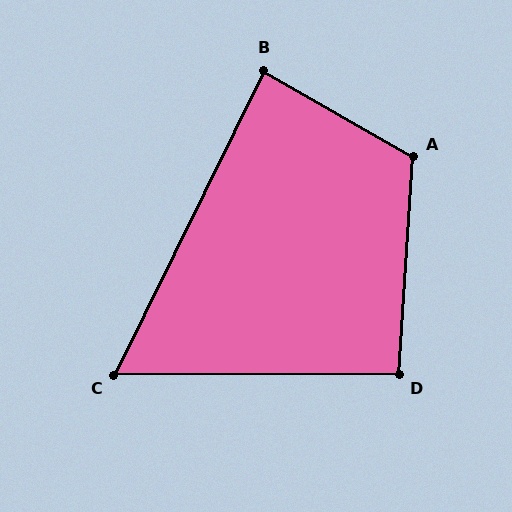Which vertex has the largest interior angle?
A, at approximately 116 degrees.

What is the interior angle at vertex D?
Approximately 94 degrees (approximately right).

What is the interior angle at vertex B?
Approximately 86 degrees (approximately right).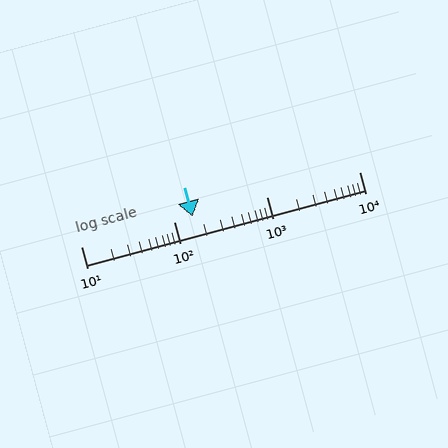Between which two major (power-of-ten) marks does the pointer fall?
The pointer is between 100 and 1000.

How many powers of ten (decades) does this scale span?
The scale spans 3 decades, from 10 to 10000.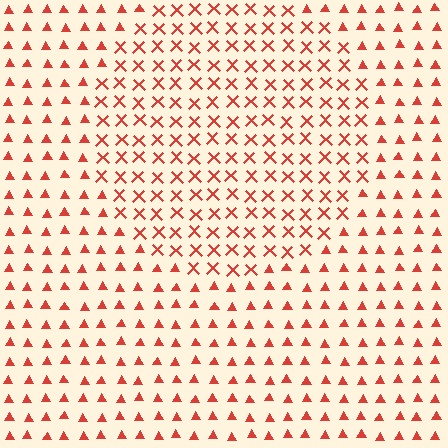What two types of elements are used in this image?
The image uses X marks inside the circle region and triangles outside it.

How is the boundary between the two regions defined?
The boundary is defined by a change in element shape: X marks inside vs. triangles outside. All elements share the same color and spacing.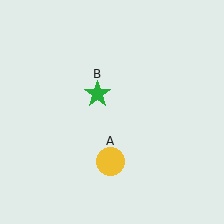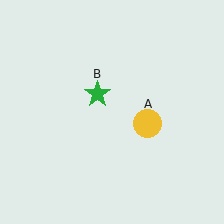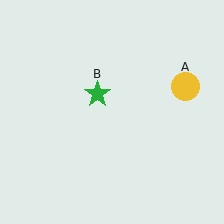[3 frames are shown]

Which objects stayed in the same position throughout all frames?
Green star (object B) remained stationary.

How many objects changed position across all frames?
1 object changed position: yellow circle (object A).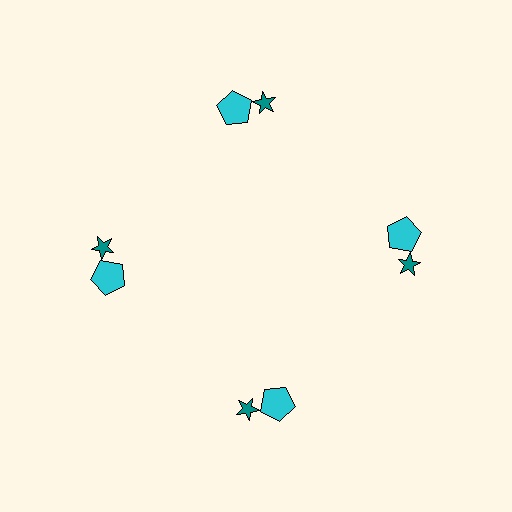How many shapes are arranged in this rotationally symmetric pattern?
There are 8 shapes, arranged in 4 groups of 2.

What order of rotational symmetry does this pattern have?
This pattern has 4-fold rotational symmetry.